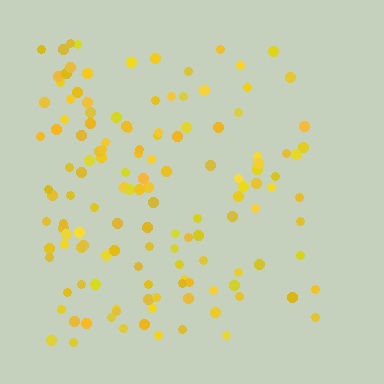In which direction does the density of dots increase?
From right to left, with the left side densest.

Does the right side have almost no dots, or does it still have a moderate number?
Still a moderate number, just noticeably fewer than the left.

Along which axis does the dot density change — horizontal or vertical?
Horizontal.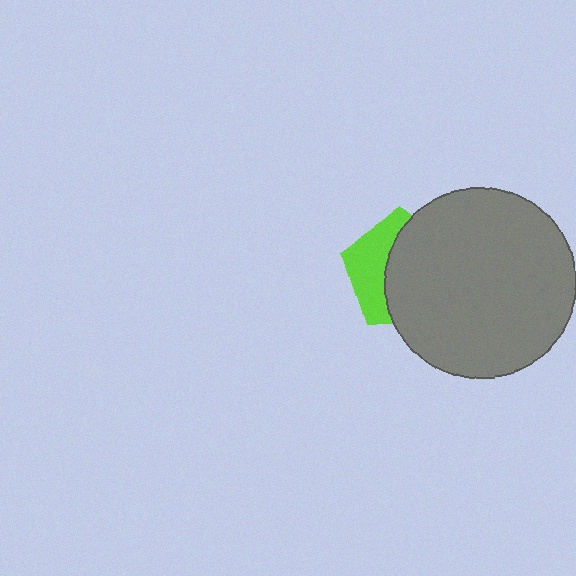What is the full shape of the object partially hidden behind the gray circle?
The partially hidden object is a lime pentagon.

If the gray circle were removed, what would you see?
You would see the complete lime pentagon.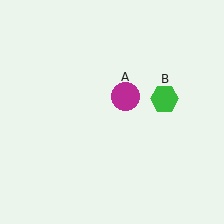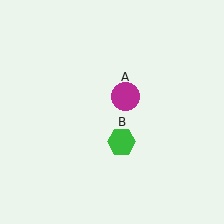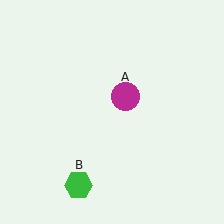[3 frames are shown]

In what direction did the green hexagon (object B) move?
The green hexagon (object B) moved down and to the left.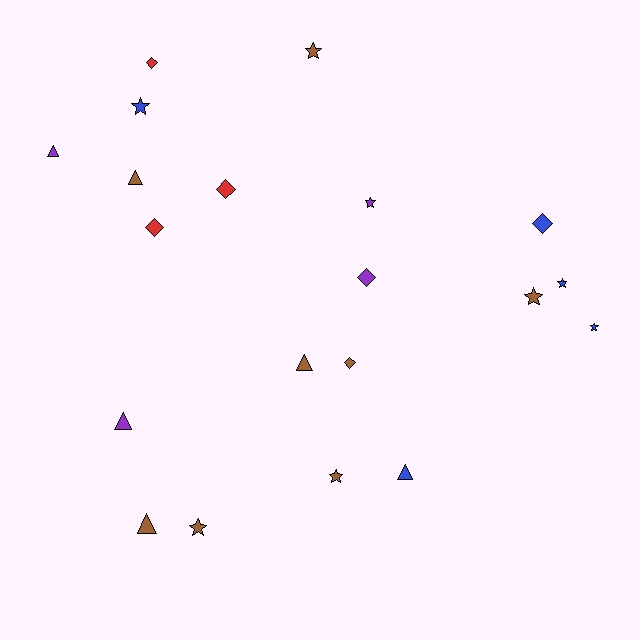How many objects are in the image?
There are 20 objects.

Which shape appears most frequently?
Star, with 8 objects.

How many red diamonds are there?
There are 3 red diamonds.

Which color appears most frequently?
Brown, with 8 objects.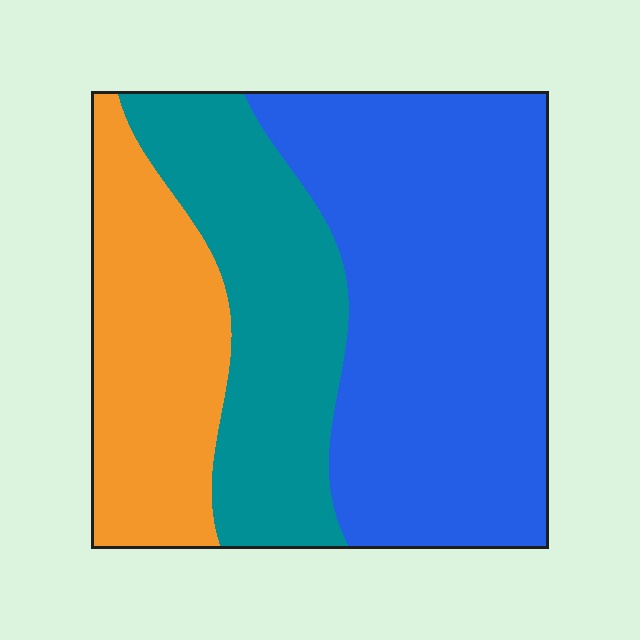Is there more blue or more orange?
Blue.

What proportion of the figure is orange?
Orange takes up about one quarter (1/4) of the figure.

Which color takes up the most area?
Blue, at roughly 50%.